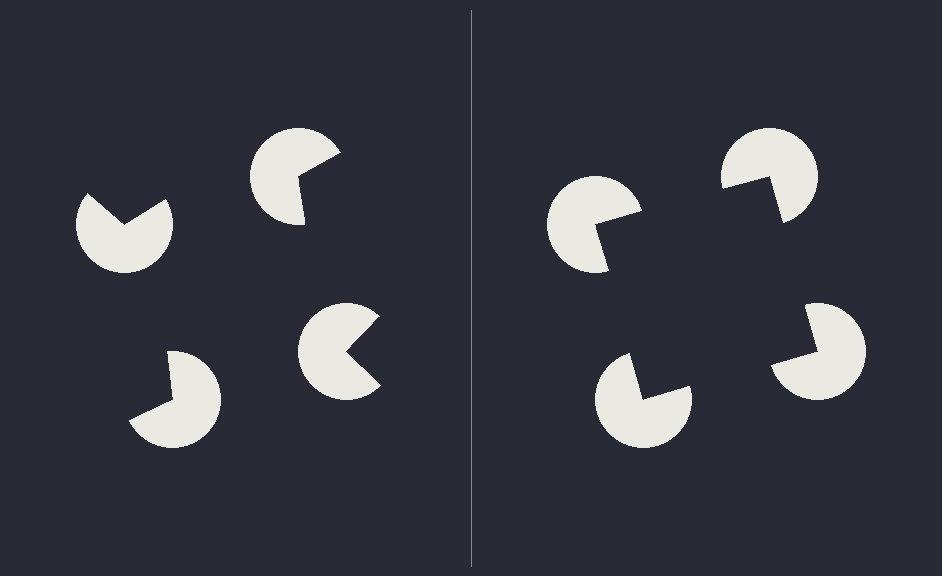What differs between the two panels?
The pac-man discs are positioned identically on both sides; only the wedge orientations differ. On the right they align to a square; on the left they are misaligned.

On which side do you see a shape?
An illusory square appears on the right side. On the left side the wedge cuts are rotated, so no coherent shape forms.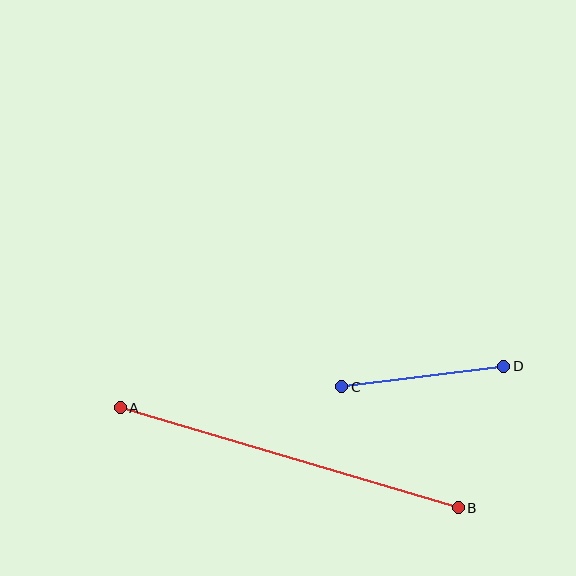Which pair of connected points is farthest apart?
Points A and B are farthest apart.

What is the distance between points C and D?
The distance is approximately 164 pixels.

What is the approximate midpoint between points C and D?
The midpoint is at approximately (423, 376) pixels.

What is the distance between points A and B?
The distance is approximately 352 pixels.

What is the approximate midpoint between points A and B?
The midpoint is at approximately (289, 458) pixels.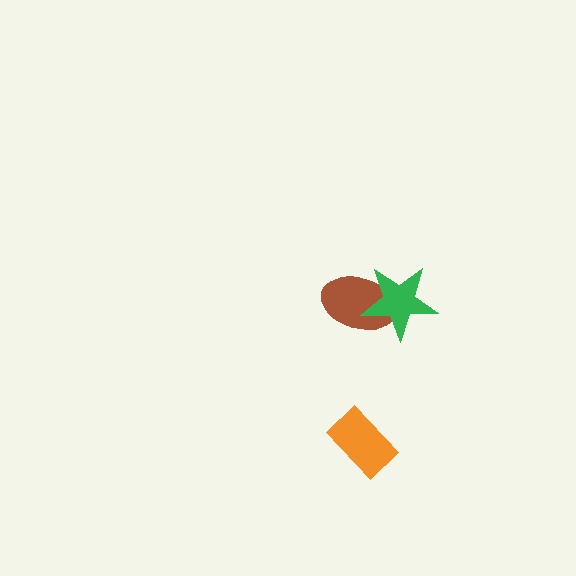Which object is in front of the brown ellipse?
The green star is in front of the brown ellipse.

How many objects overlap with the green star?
1 object overlaps with the green star.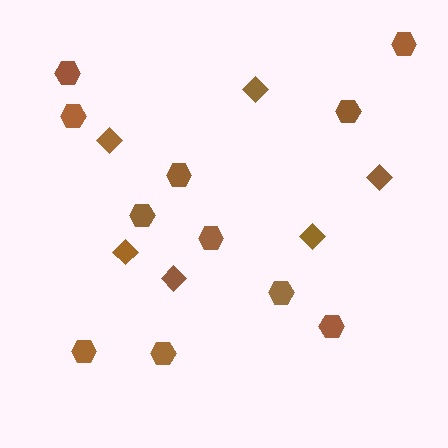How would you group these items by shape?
There are 2 groups: one group of diamonds (6) and one group of hexagons (11).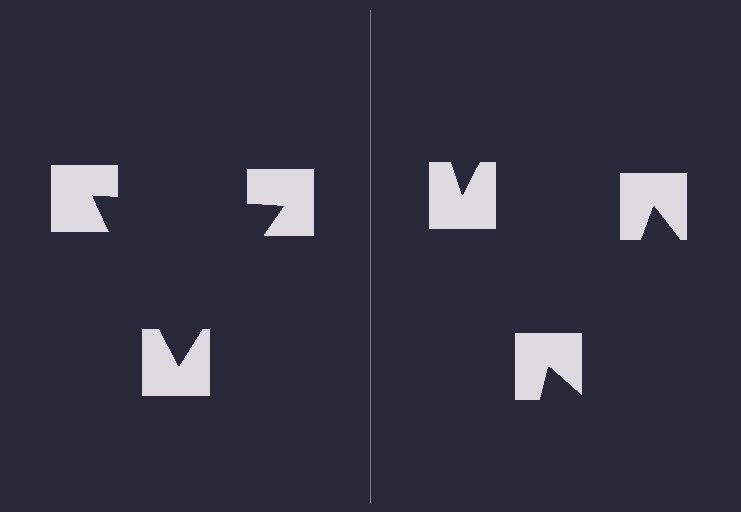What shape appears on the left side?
An illusory triangle.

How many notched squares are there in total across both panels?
6 — 3 on each side.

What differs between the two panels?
The notched squares are positioned identically on both sides; only the wedge orientations differ. On the left they align to a triangle; on the right they are misaligned.